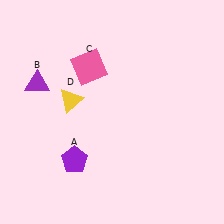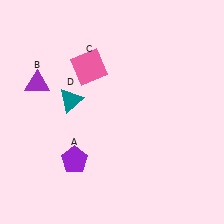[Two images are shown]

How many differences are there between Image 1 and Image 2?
There is 1 difference between the two images.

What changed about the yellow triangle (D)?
In Image 1, D is yellow. In Image 2, it changed to teal.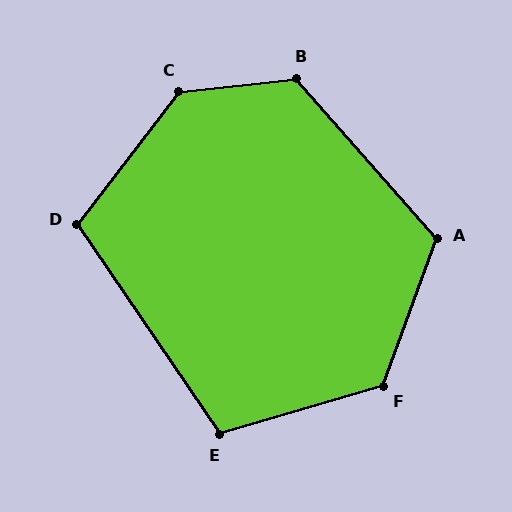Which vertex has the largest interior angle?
C, at approximately 134 degrees.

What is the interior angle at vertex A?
Approximately 119 degrees (obtuse).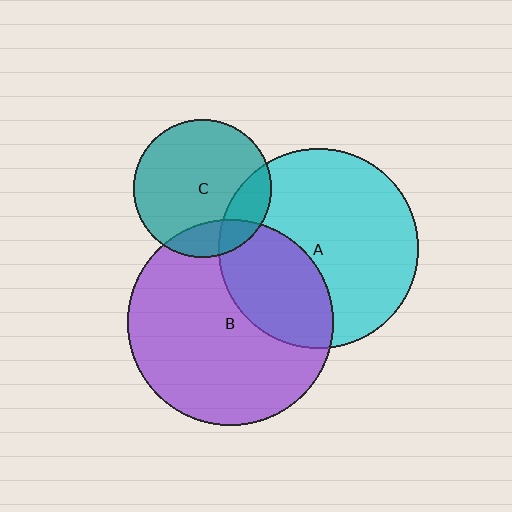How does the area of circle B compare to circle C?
Approximately 2.2 times.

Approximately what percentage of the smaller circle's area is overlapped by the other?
Approximately 20%.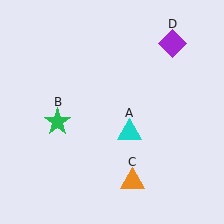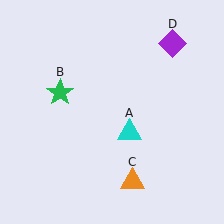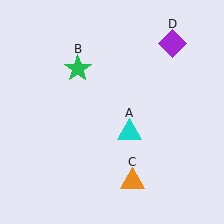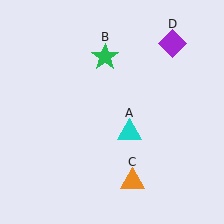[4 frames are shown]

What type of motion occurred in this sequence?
The green star (object B) rotated clockwise around the center of the scene.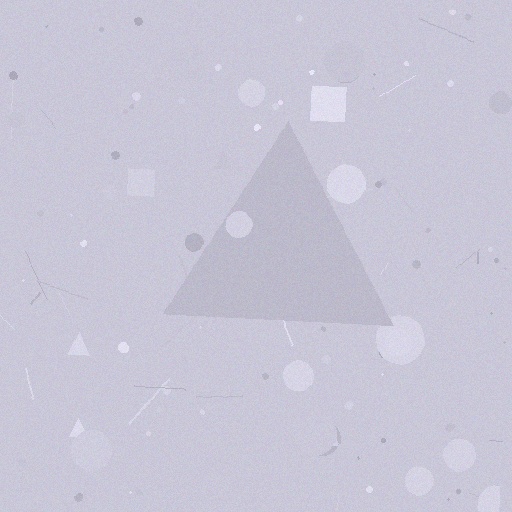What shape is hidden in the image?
A triangle is hidden in the image.